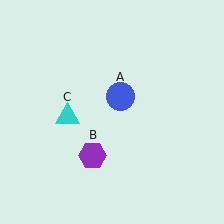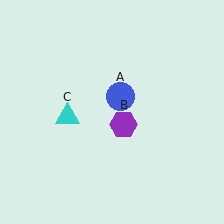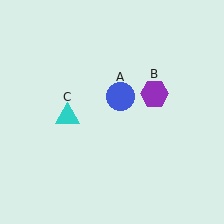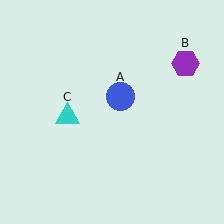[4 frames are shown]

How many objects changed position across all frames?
1 object changed position: purple hexagon (object B).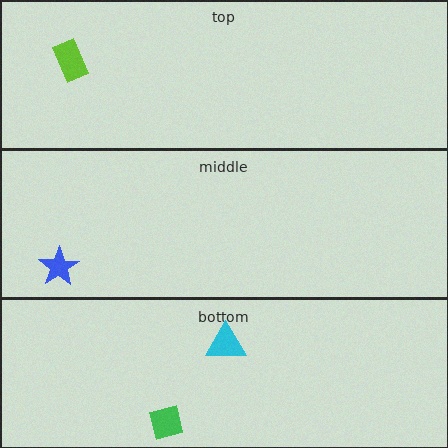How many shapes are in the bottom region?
2.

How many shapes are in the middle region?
1.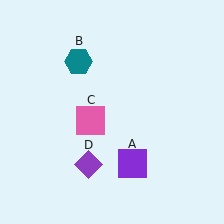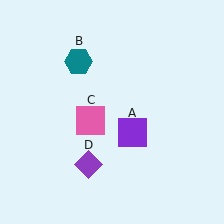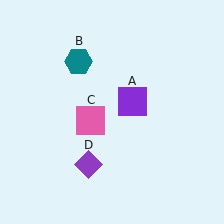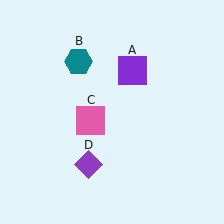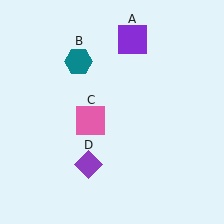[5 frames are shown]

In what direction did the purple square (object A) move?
The purple square (object A) moved up.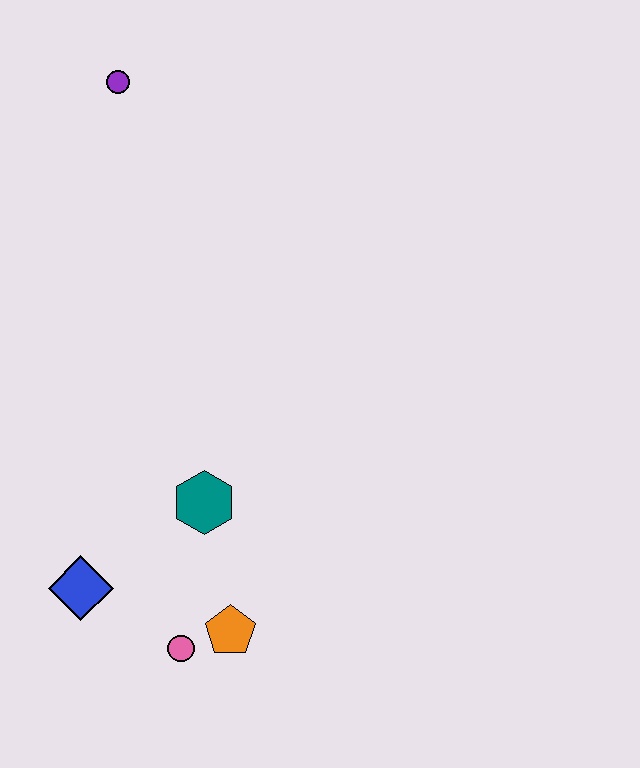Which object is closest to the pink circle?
The orange pentagon is closest to the pink circle.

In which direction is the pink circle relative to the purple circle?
The pink circle is below the purple circle.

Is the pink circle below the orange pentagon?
Yes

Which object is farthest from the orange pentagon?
The purple circle is farthest from the orange pentagon.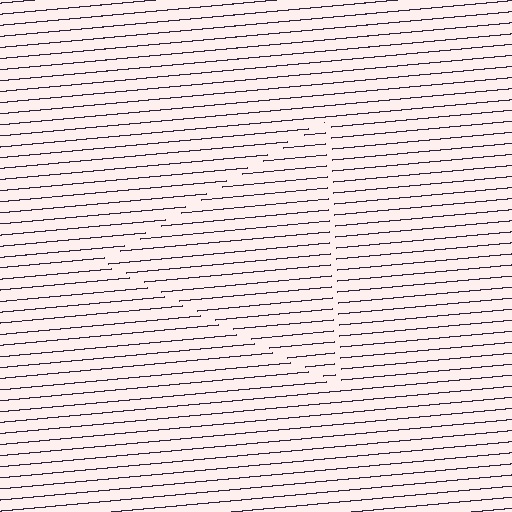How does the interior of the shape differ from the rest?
The interior of the shape contains the same grating, shifted by half a period — the contour is defined by the phase discontinuity where line-ends from the inner and outer gratings abut.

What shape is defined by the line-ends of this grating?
An illusory triangle. The interior of the shape contains the same grating, shifted by half a period — the contour is defined by the phase discontinuity where line-ends from the inner and outer gratings abut.